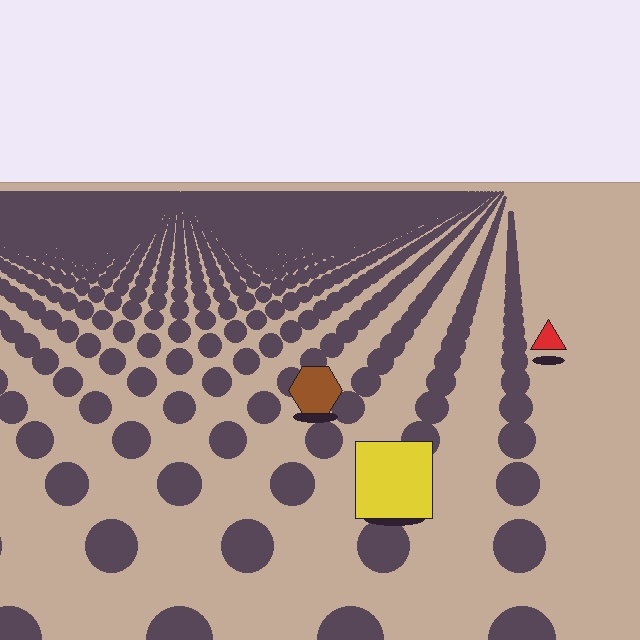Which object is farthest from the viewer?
The red triangle is farthest from the viewer. It appears smaller and the ground texture around it is denser.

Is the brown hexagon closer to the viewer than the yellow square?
No. The yellow square is closer — you can tell from the texture gradient: the ground texture is coarser near it.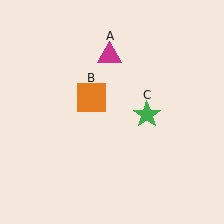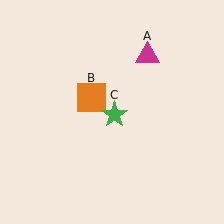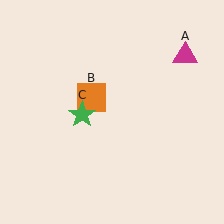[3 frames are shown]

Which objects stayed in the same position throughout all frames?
Orange square (object B) remained stationary.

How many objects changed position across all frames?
2 objects changed position: magenta triangle (object A), green star (object C).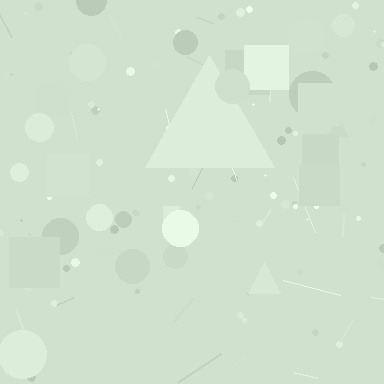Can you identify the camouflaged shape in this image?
The camouflaged shape is a triangle.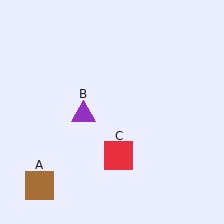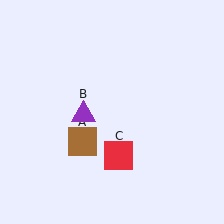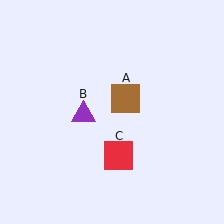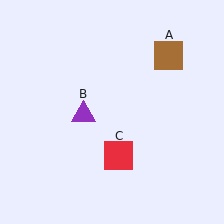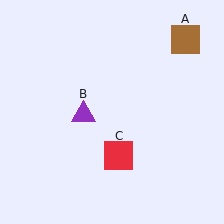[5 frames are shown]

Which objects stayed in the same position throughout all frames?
Purple triangle (object B) and red square (object C) remained stationary.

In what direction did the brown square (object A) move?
The brown square (object A) moved up and to the right.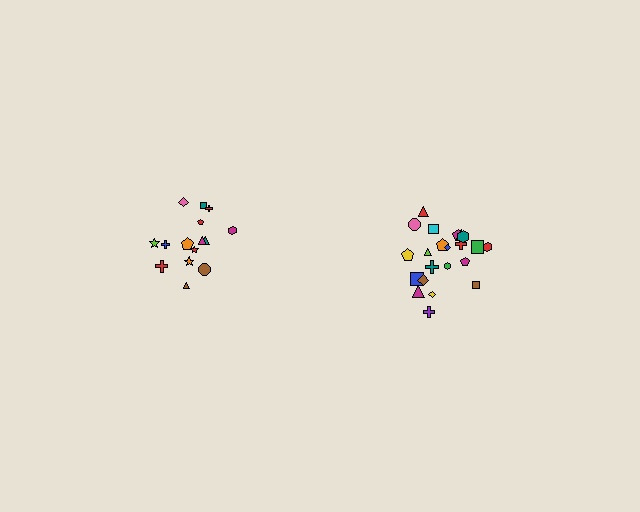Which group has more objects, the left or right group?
The right group.